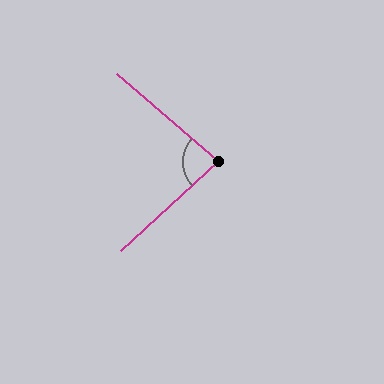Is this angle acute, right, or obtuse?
It is acute.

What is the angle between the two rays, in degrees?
Approximately 83 degrees.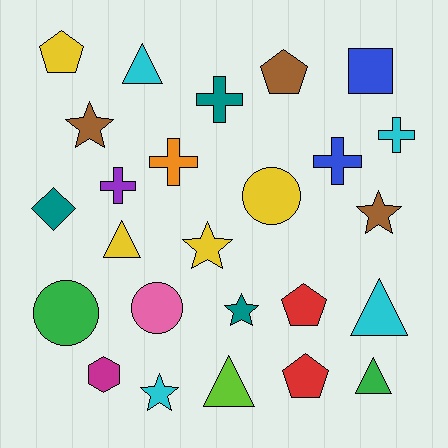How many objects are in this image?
There are 25 objects.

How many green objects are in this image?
There are 2 green objects.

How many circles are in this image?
There are 3 circles.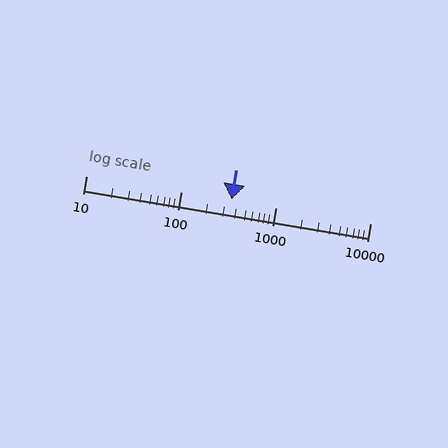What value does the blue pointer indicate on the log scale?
The pointer indicates approximately 340.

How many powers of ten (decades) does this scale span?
The scale spans 3 decades, from 10 to 10000.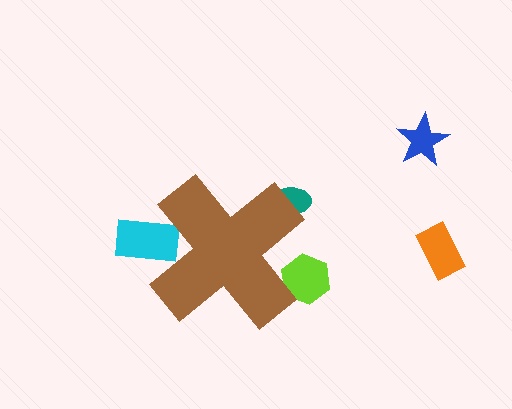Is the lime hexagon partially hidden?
Yes, the lime hexagon is partially hidden behind the brown cross.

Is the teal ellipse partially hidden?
Yes, the teal ellipse is partially hidden behind the brown cross.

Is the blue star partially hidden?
No, the blue star is fully visible.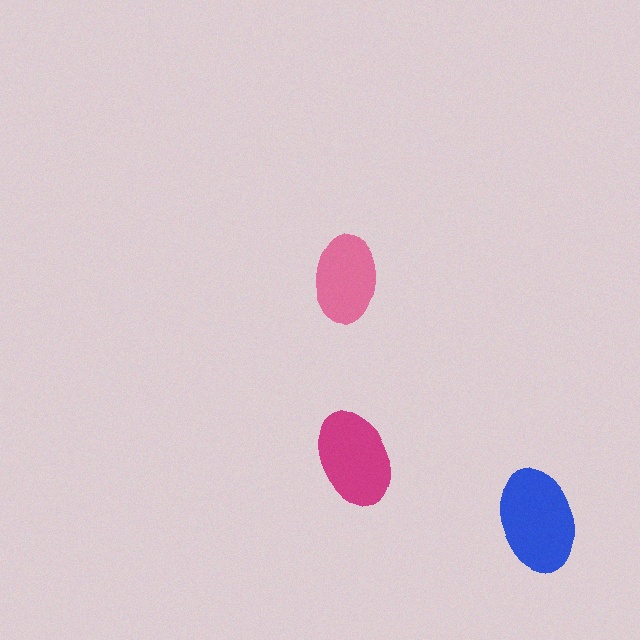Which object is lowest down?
The blue ellipse is bottommost.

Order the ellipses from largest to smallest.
the blue one, the magenta one, the pink one.